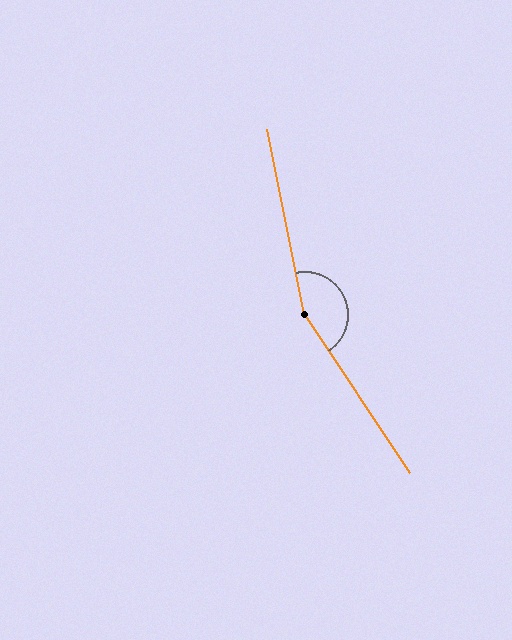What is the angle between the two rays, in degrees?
Approximately 158 degrees.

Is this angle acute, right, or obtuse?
It is obtuse.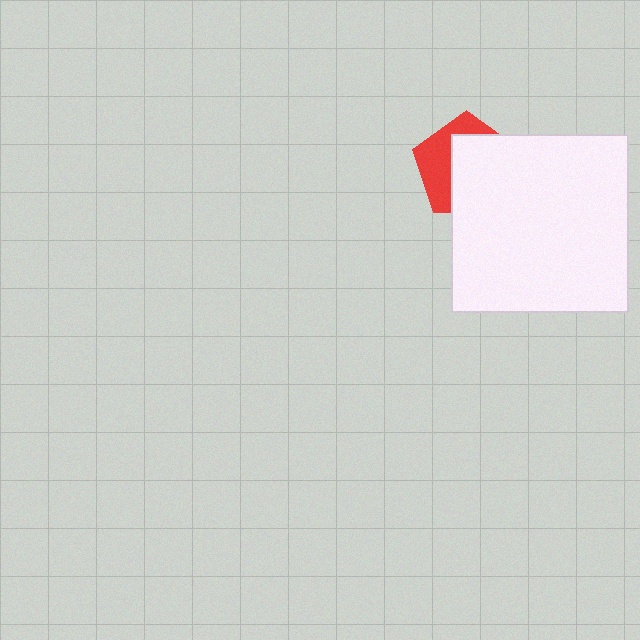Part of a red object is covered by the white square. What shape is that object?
It is a pentagon.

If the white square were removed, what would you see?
You would see the complete red pentagon.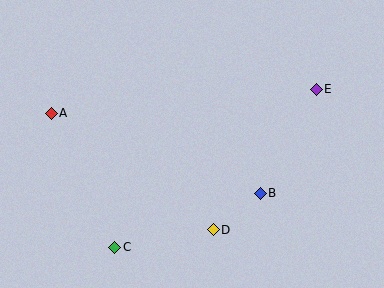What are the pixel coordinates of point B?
Point B is at (260, 193).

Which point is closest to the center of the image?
Point B at (260, 193) is closest to the center.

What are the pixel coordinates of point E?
Point E is at (316, 89).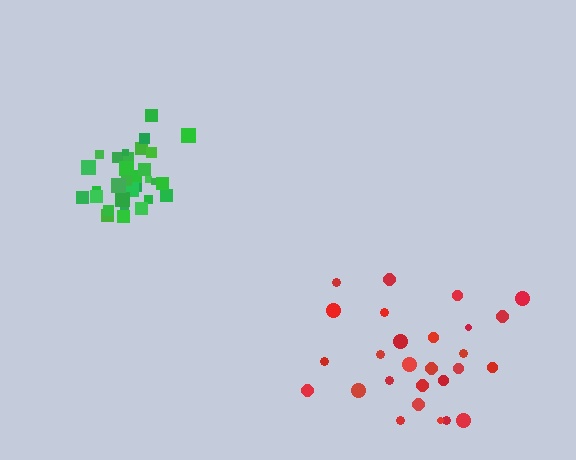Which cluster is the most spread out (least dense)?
Red.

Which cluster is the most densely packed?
Green.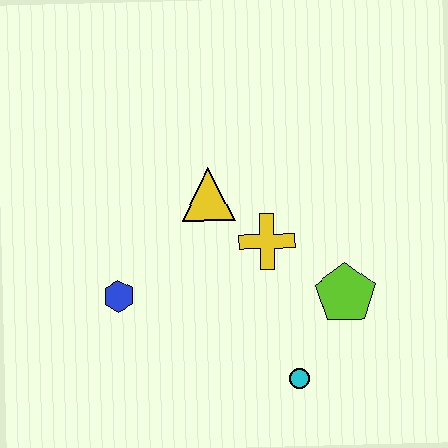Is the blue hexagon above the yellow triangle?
No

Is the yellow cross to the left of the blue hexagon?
No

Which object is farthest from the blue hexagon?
The lime pentagon is farthest from the blue hexagon.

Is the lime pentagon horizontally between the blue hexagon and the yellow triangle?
No